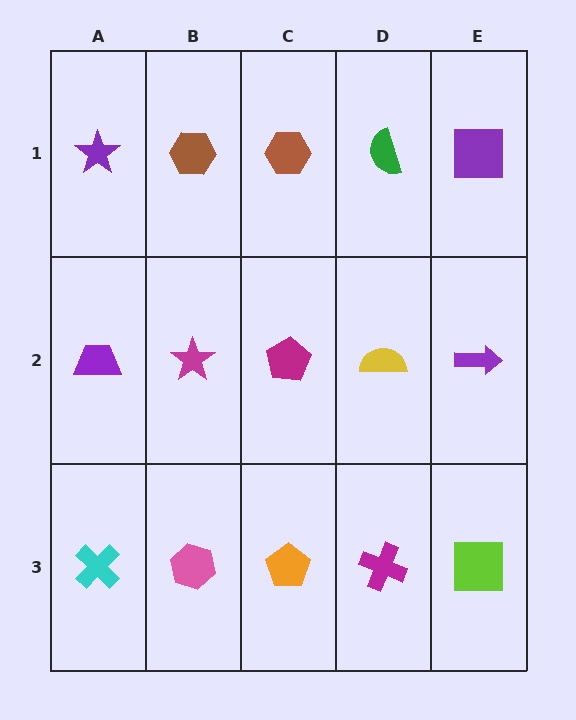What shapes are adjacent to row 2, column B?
A brown hexagon (row 1, column B), a pink hexagon (row 3, column B), a purple trapezoid (row 2, column A), a magenta pentagon (row 2, column C).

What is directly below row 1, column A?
A purple trapezoid.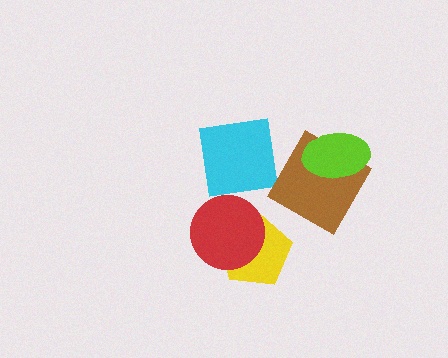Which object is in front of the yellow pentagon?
The red circle is in front of the yellow pentagon.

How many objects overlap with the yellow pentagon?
1 object overlaps with the yellow pentagon.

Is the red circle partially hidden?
No, no other shape covers it.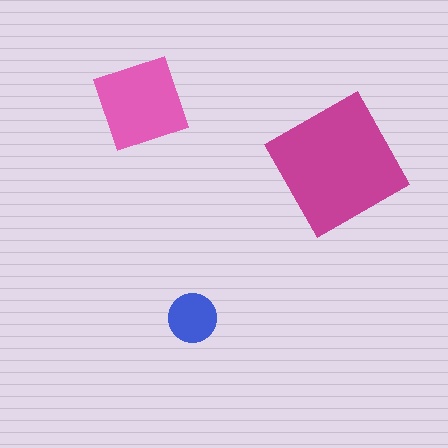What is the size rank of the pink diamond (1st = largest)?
2nd.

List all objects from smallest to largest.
The blue circle, the pink diamond, the magenta square.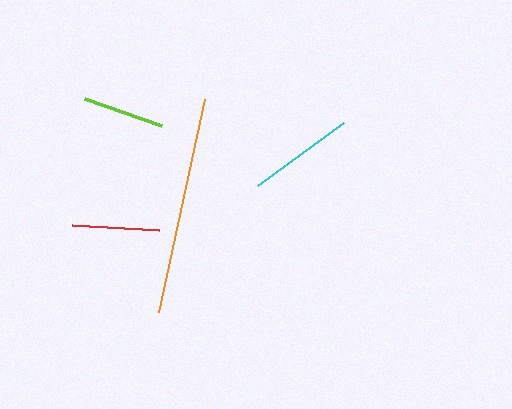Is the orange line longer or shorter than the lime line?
The orange line is longer than the lime line.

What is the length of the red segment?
The red segment is approximately 87 pixels long.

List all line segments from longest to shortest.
From longest to shortest: orange, cyan, red, lime.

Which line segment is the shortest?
The lime line is the shortest at approximately 81 pixels.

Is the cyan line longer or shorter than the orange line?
The orange line is longer than the cyan line.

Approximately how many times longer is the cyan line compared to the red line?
The cyan line is approximately 1.2 times the length of the red line.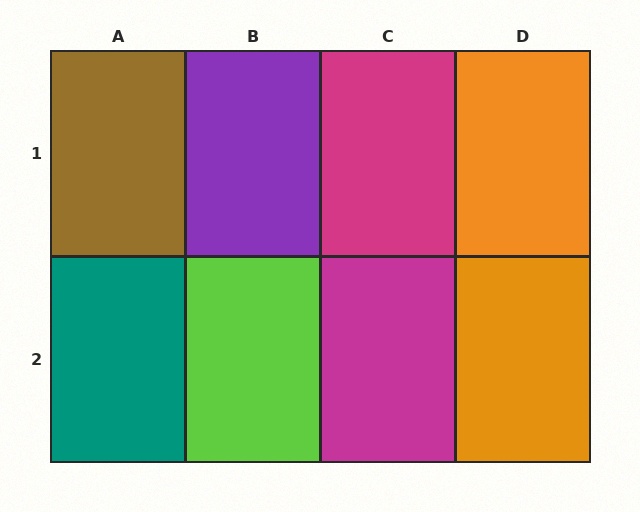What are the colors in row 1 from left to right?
Brown, purple, magenta, orange.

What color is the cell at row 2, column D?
Orange.